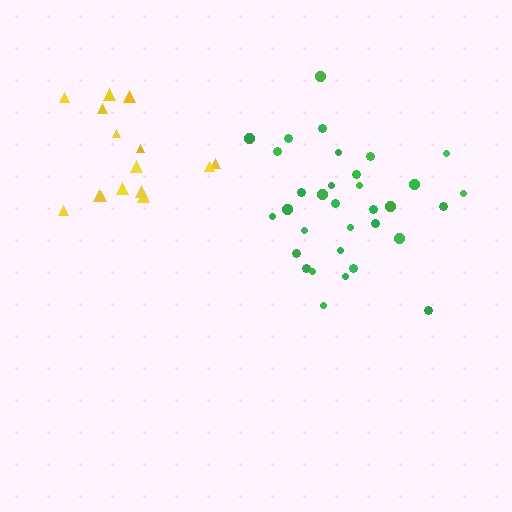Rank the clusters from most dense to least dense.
green, yellow.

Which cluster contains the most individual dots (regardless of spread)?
Green (34).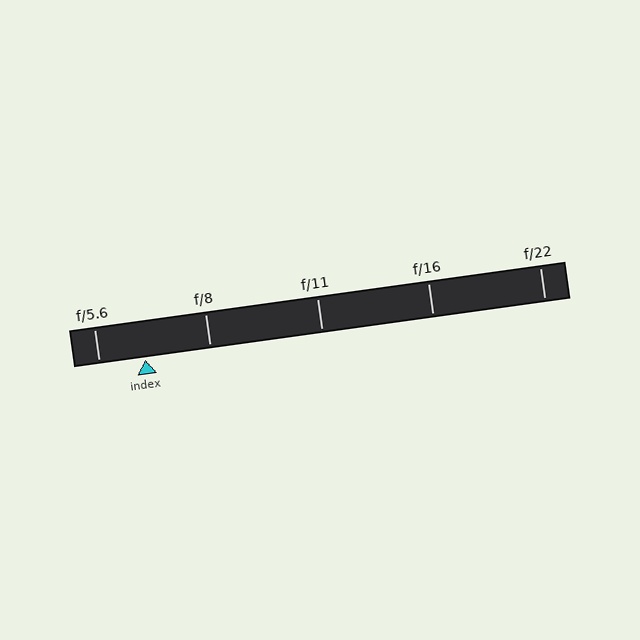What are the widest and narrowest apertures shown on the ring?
The widest aperture shown is f/5.6 and the narrowest is f/22.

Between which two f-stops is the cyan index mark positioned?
The index mark is between f/5.6 and f/8.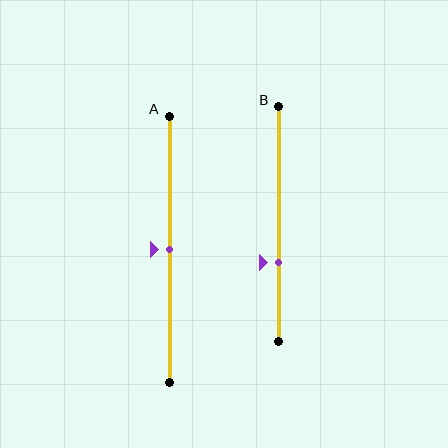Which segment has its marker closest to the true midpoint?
Segment A has its marker closest to the true midpoint.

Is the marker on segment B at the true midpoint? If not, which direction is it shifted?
No, the marker on segment B is shifted downward by about 16% of the segment length.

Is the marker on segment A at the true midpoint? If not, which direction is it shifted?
Yes, the marker on segment A is at the true midpoint.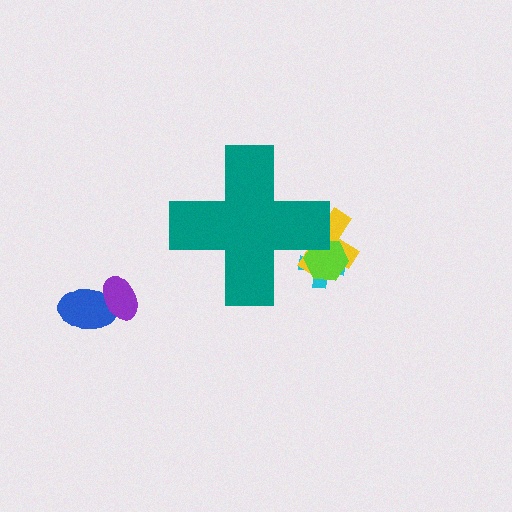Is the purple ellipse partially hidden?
No, the purple ellipse is fully visible.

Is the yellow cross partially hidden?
Yes, the yellow cross is partially hidden behind the teal cross.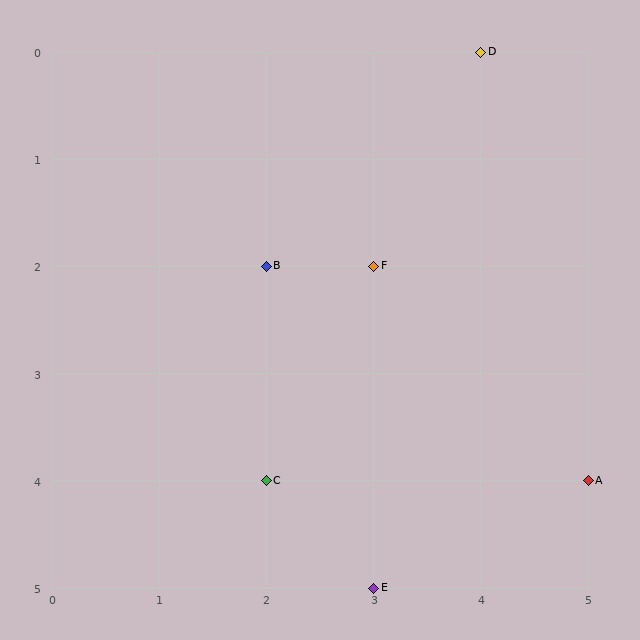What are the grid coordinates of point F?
Point F is at grid coordinates (3, 2).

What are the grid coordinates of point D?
Point D is at grid coordinates (4, 0).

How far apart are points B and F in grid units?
Points B and F are 1 column apart.